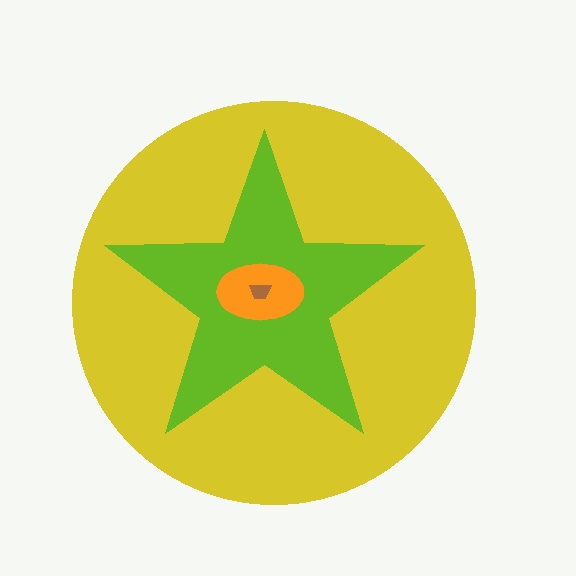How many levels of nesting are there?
4.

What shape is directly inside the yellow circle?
The lime star.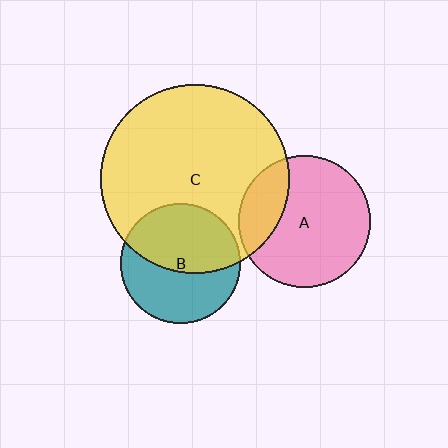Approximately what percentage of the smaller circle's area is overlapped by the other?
Approximately 25%.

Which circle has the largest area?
Circle C (yellow).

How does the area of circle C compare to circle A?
Approximately 2.1 times.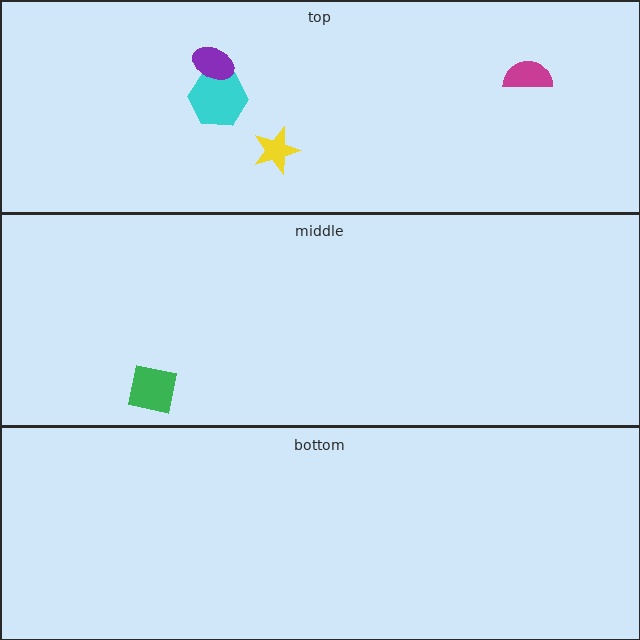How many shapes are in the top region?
4.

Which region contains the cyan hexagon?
The top region.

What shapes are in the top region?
The cyan hexagon, the magenta semicircle, the yellow star, the purple ellipse.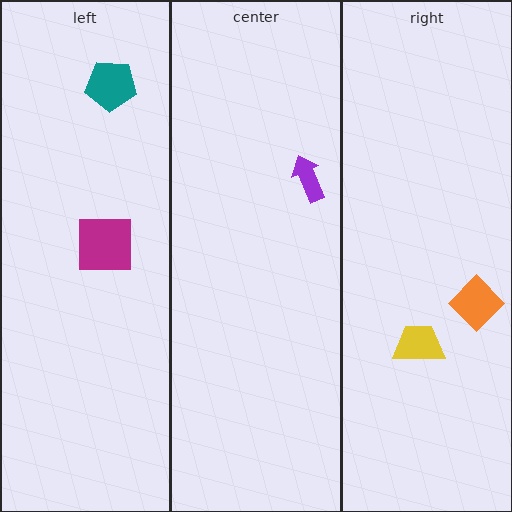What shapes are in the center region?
The purple arrow.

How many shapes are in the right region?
2.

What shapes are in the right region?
The orange diamond, the yellow trapezoid.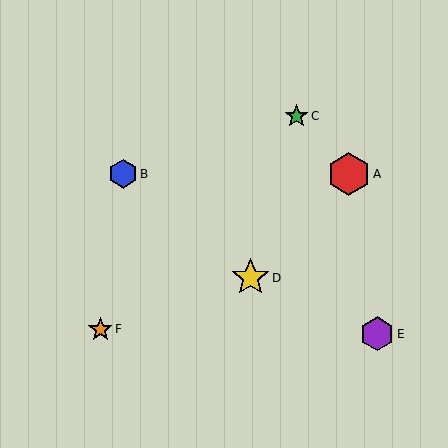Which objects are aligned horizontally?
Objects A, B are aligned horizontally.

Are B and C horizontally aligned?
No, B is at y≈174 and C is at y≈116.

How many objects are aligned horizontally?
2 objects (A, B) are aligned horizontally.